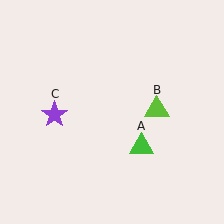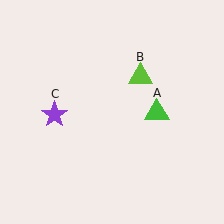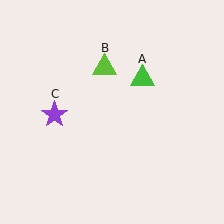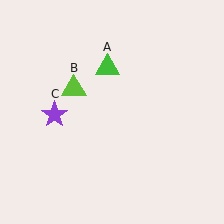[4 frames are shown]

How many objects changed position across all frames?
2 objects changed position: green triangle (object A), lime triangle (object B).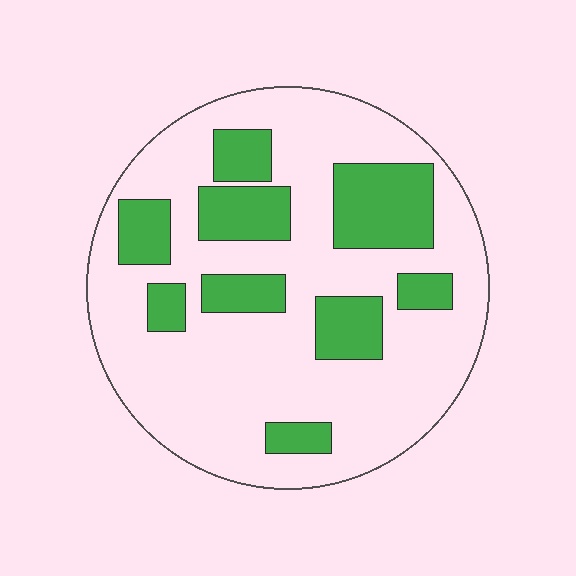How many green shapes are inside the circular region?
9.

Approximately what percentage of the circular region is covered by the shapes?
Approximately 25%.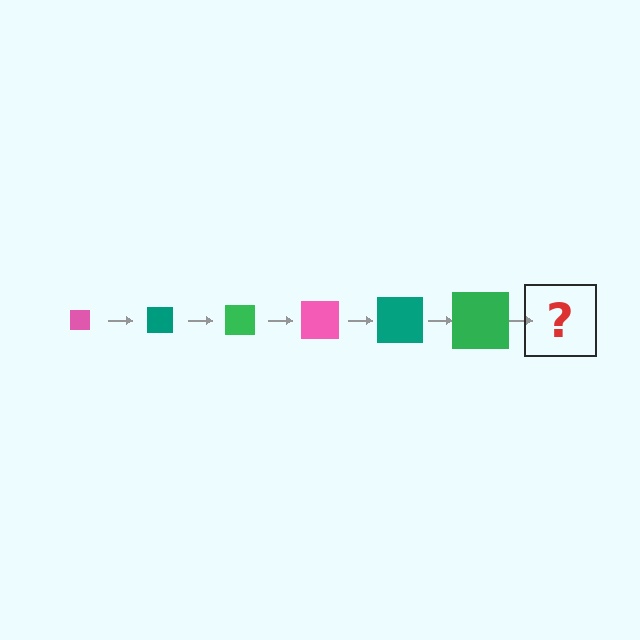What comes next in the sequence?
The next element should be a pink square, larger than the previous one.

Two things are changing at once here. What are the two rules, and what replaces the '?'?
The two rules are that the square grows larger each step and the color cycles through pink, teal, and green. The '?' should be a pink square, larger than the previous one.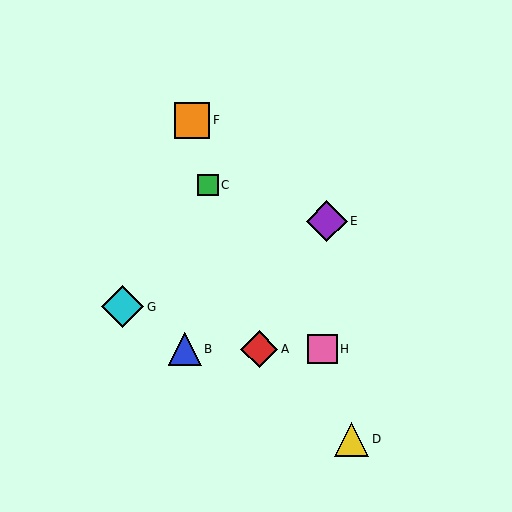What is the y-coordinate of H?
Object H is at y≈349.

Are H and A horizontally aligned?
Yes, both are at y≈349.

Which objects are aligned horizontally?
Objects A, B, H are aligned horizontally.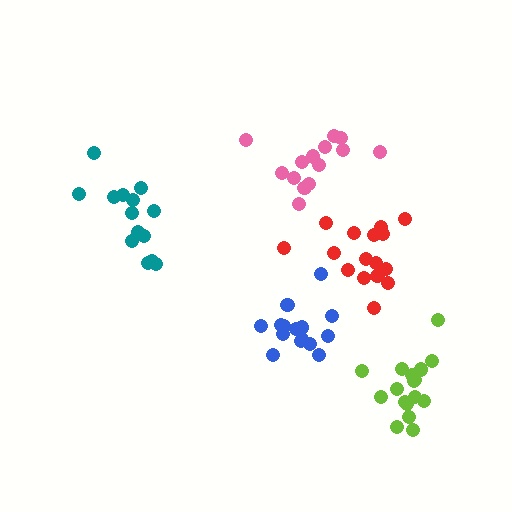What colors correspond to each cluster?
The clusters are colored: pink, blue, teal, lime, red.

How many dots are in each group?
Group 1: 14 dots, Group 2: 16 dots, Group 3: 14 dots, Group 4: 17 dots, Group 5: 17 dots (78 total).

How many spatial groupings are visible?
There are 5 spatial groupings.